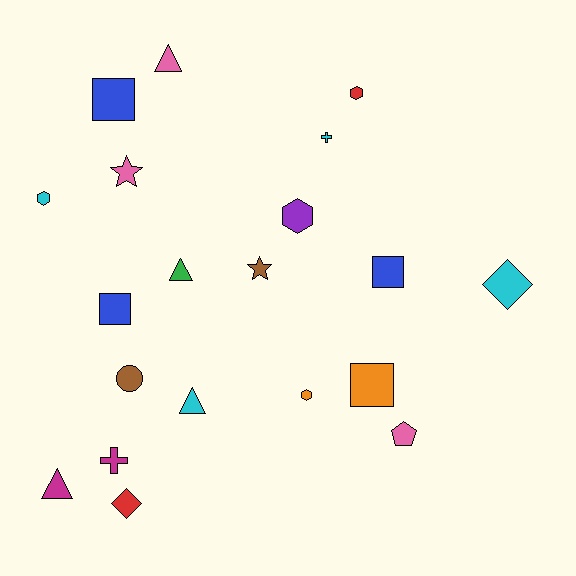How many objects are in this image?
There are 20 objects.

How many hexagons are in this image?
There are 4 hexagons.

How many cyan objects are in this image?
There are 4 cyan objects.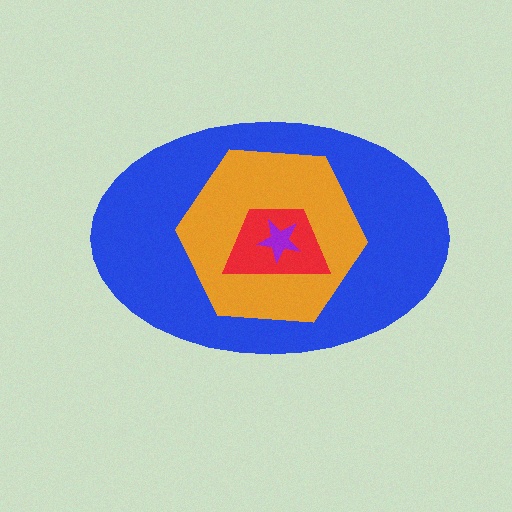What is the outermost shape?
The blue ellipse.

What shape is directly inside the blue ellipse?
The orange hexagon.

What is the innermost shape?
The purple star.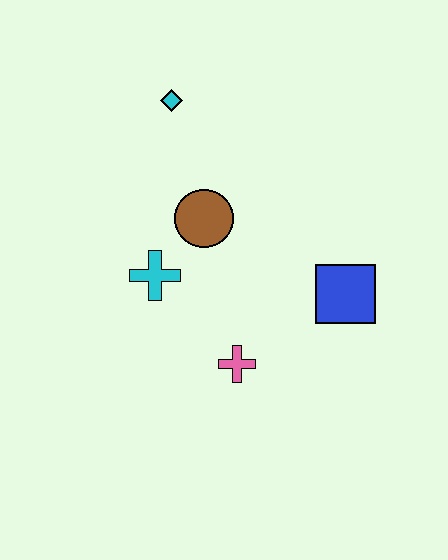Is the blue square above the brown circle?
No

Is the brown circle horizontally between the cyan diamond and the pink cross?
Yes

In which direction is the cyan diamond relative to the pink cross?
The cyan diamond is above the pink cross.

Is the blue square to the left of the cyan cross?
No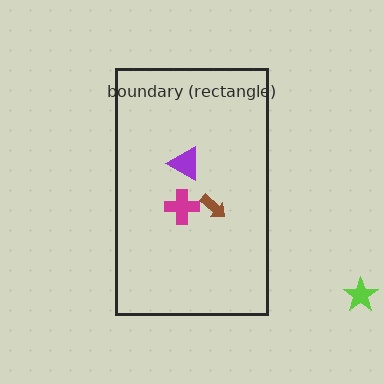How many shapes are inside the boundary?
3 inside, 1 outside.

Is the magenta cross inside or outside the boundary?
Inside.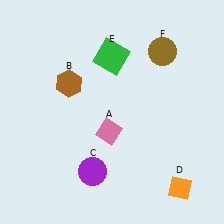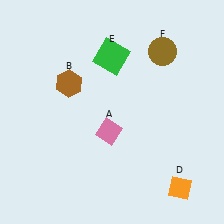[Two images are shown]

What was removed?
The purple circle (C) was removed in Image 2.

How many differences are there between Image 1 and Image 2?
There is 1 difference between the two images.